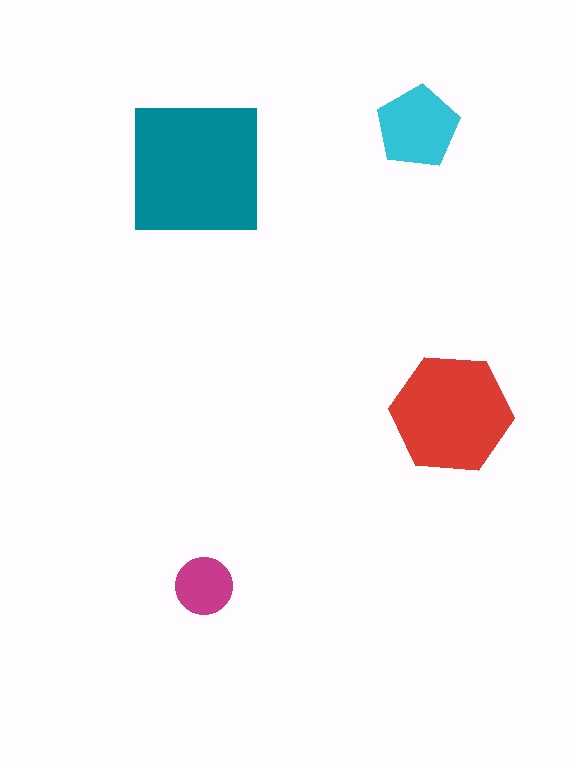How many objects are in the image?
There are 4 objects in the image.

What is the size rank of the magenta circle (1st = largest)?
4th.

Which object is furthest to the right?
The red hexagon is rightmost.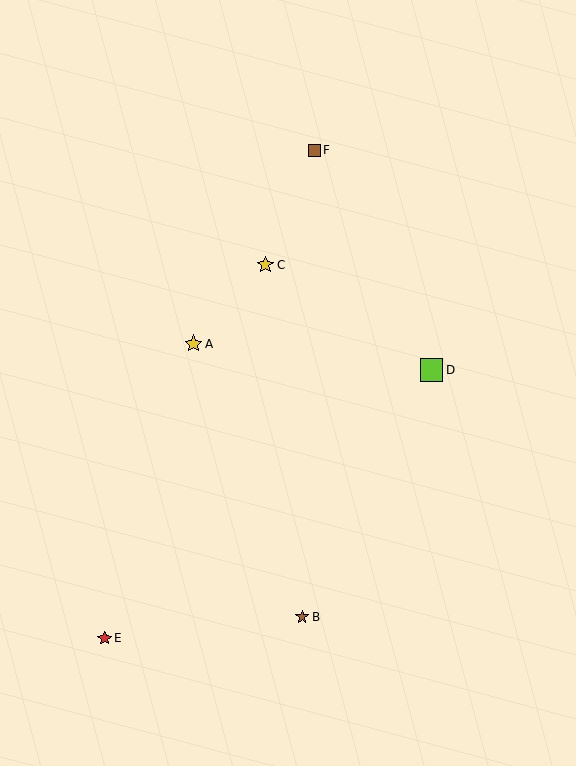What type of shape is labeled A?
Shape A is a yellow star.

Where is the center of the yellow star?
The center of the yellow star is at (193, 344).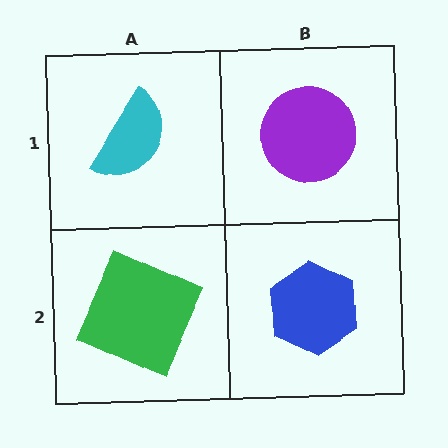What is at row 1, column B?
A purple circle.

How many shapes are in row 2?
2 shapes.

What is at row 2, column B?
A blue hexagon.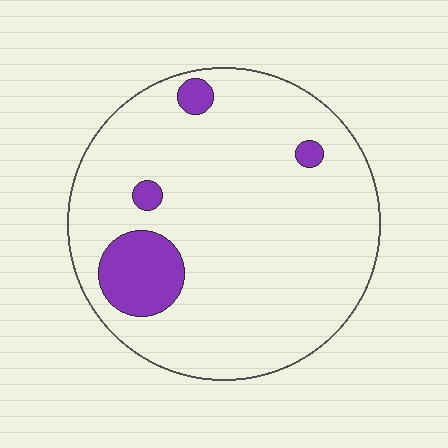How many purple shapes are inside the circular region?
4.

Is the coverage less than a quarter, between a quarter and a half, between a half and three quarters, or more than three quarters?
Less than a quarter.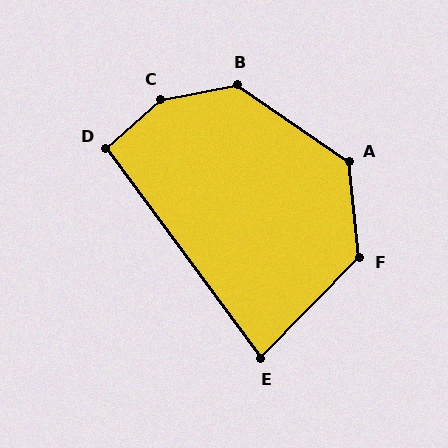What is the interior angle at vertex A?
Approximately 131 degrees (obtuse).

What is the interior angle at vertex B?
Approximately 135 degrees (obtuse).